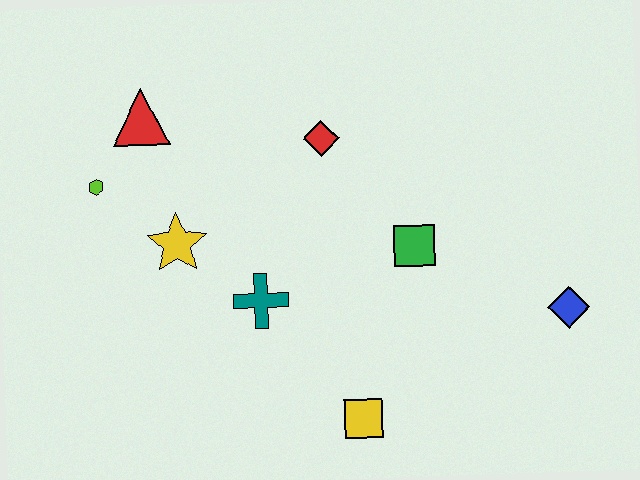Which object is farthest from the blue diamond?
The lime hexagon is farthest from the blue diamond.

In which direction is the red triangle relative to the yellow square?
The red triangle is above the yellow square.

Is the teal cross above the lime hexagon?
No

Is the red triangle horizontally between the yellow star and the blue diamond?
No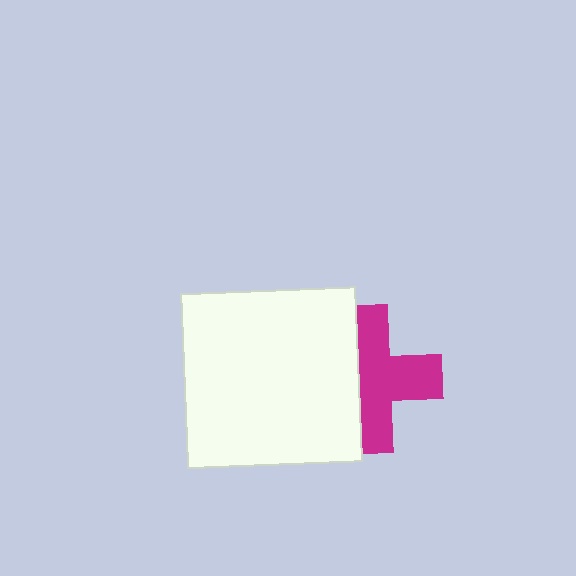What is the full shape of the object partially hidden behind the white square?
The partially hidden object is a magenta cross.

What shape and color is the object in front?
The object in front is a white square.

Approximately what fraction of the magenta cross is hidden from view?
Roughly 38% of the magenta cross is hidden behind the white square.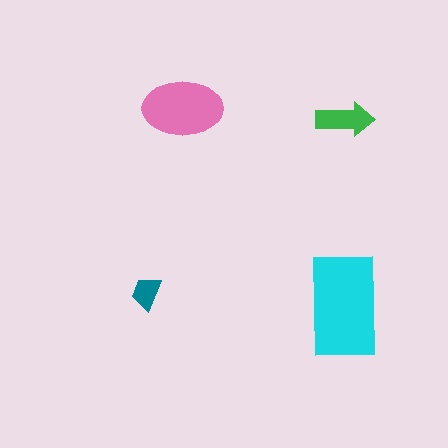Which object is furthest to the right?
The green arrow is rightmost.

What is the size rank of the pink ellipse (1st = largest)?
2nd.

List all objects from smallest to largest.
The teal trapezoid, the green arrow, the pink ellipse, the cyan rectangle.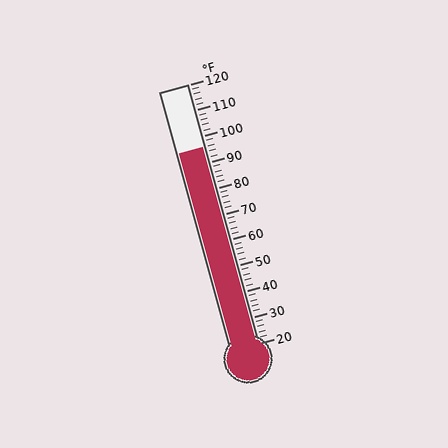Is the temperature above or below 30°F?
The temperature is above 30°F.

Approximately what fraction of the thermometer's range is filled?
The thermometer is filled to approximately 75% of its range.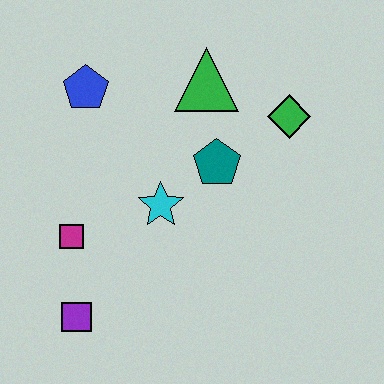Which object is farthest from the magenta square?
The green diamond is farthest from the magenta square.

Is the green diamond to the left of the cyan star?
No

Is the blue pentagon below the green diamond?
No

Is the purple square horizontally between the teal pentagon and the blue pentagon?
No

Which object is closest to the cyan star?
The teal pentagon is closest to the cyan star.